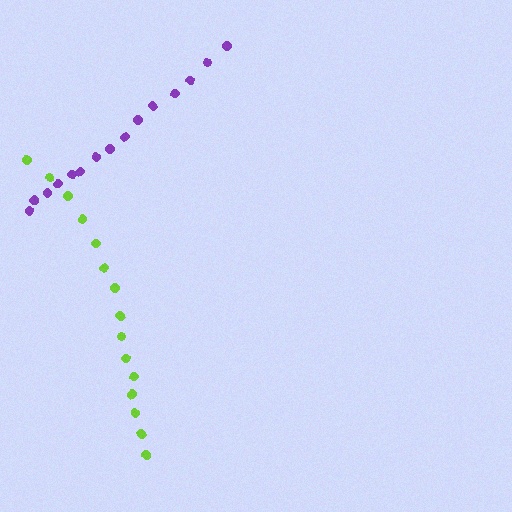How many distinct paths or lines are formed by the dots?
There are 2 distinct paths.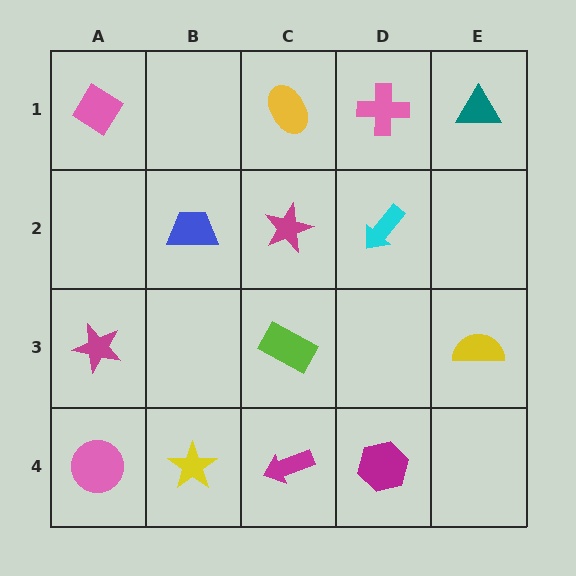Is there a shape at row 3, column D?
No, that cell is empty.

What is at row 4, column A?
A pink circle.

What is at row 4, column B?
A yellow star.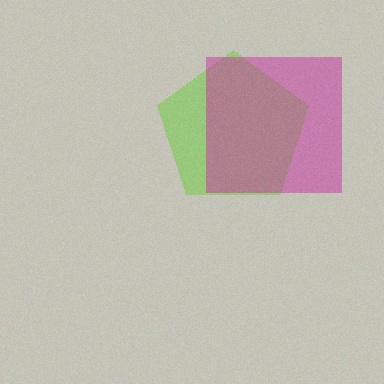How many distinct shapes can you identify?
There are 2 distinct shapes: a lime pentagon, a magenta square.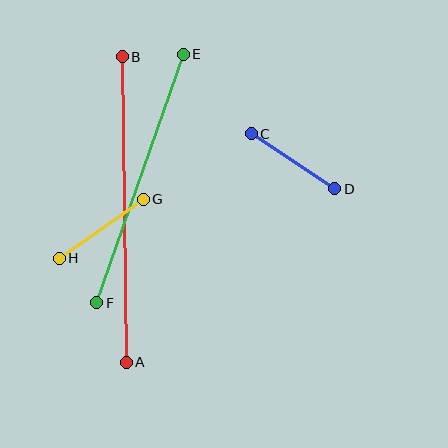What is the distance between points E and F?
The distance is approximately 263 pixels.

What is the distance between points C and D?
The distance is approximately 100 pixels.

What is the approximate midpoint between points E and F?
The midpoint is at approximately (140, 178) pixels.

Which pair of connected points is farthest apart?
Points A and B are farthest apart.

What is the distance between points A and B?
The distance is approximately 306 pixels.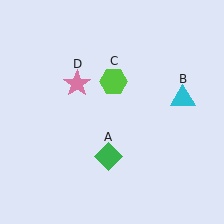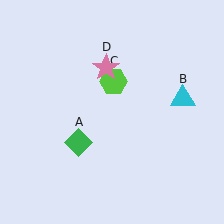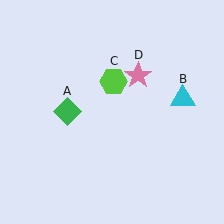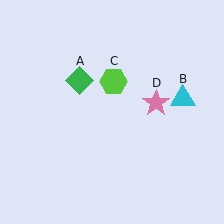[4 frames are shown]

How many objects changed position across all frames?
2 objects changed position: green diamond (object A), pink star (object D).